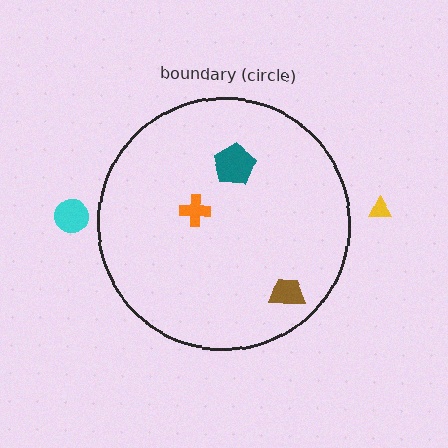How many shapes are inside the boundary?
3 inside, 2 outside.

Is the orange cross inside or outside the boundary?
Inside.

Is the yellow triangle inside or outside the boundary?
Outside.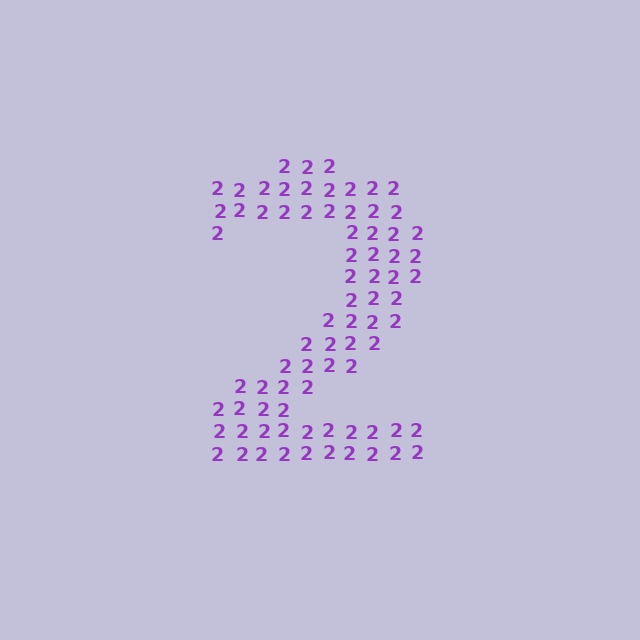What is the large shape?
The large shape is the digit 2.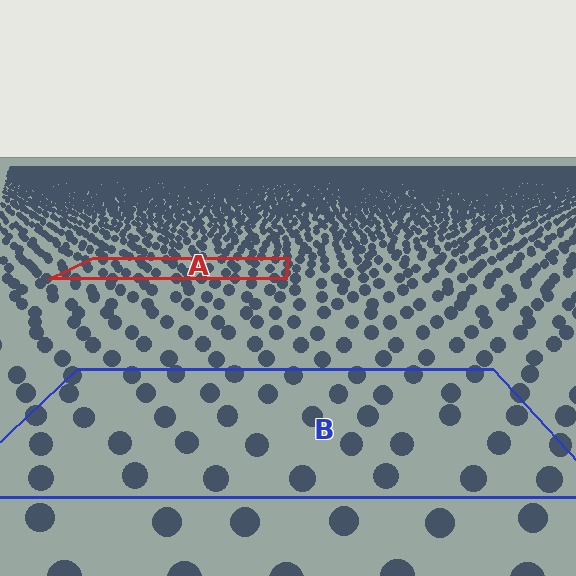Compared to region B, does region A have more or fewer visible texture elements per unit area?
Region A has more texture elements per unit area — they are packed more densely because it is farther away.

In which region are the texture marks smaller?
The texture marks are smaller in region A, because it is farther away.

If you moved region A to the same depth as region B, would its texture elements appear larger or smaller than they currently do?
They would appear larger. At a closer depth, the same texture elements are projected at a bigger on-screen size.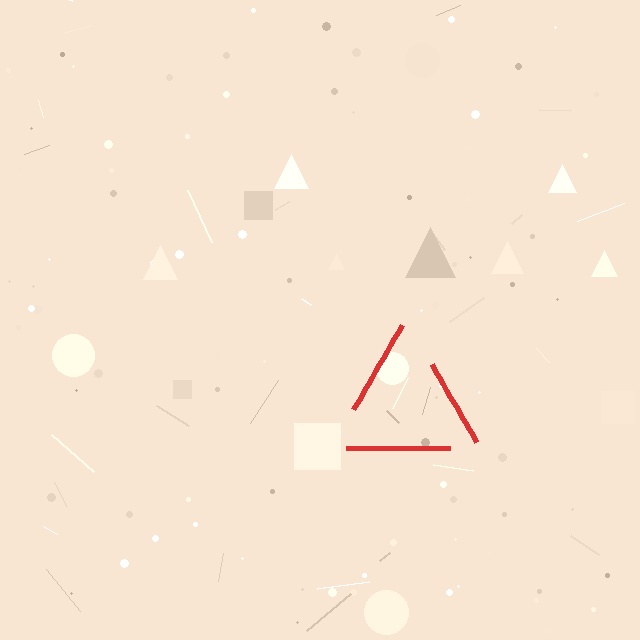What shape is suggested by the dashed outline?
The dashed outline suggests a triangle.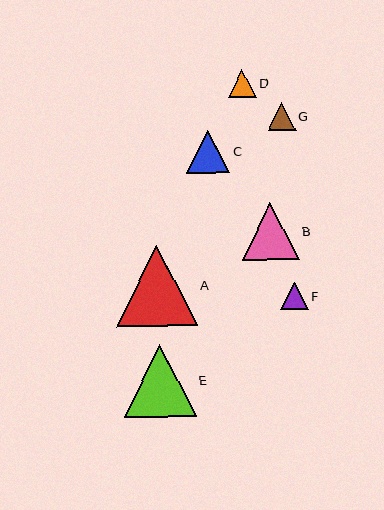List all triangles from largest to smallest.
From largest to smallest: A, E, B, C, D, G, F.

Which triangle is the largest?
Triangle A is the largest with a size of approximately 81 pixels.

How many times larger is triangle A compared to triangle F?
Triangle A is approximately 3.0 times the size of triangle F.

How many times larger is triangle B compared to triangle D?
Triangle B is approximately 2.0 times the size of triangle D.